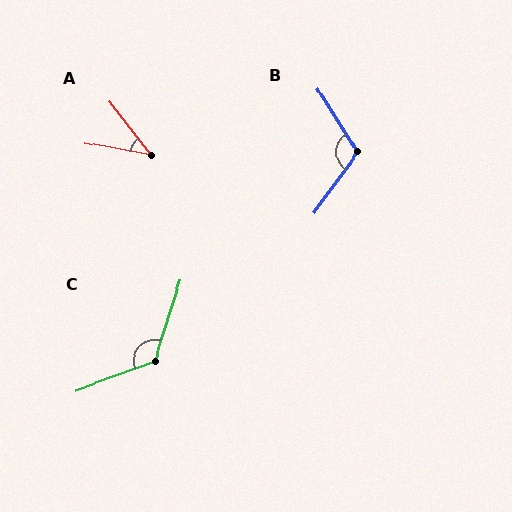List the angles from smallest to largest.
A (42°), B (112°), C (128°).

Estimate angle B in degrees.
Approximately 112 degrees.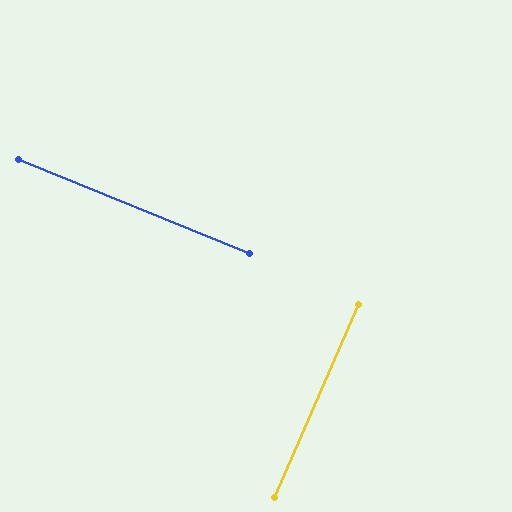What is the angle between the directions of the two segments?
Approximately 89 degrees.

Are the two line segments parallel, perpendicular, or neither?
Perpendicular — they meet at approximately 89°.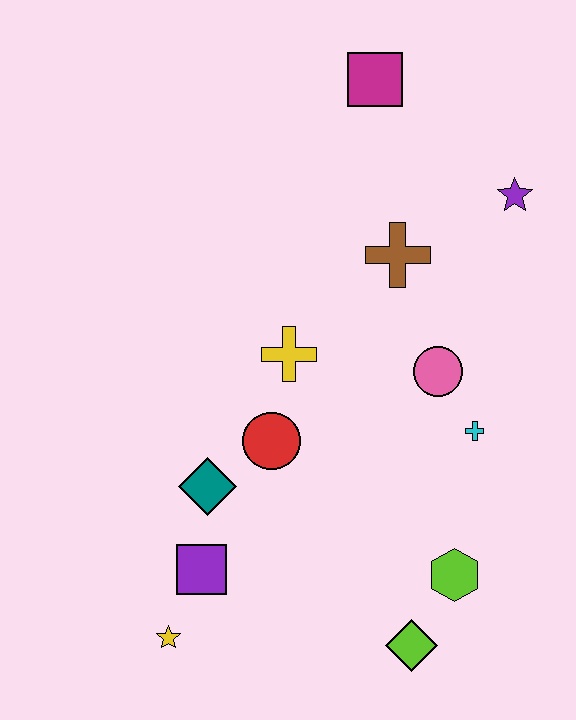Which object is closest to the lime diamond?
The lime hexagon is closest to the lime diamond.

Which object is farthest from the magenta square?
The yellow star is farthest from the magenta square.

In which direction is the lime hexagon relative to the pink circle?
The lime hexagon is below the pink circle.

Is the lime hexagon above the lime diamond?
Yes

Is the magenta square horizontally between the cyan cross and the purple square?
Yes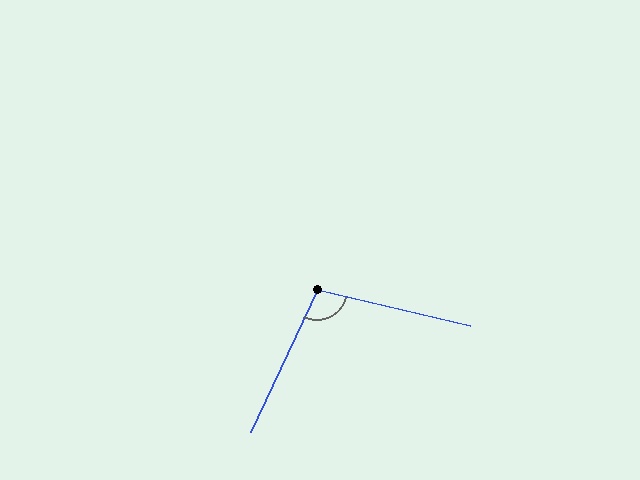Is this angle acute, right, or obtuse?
It is obtuse.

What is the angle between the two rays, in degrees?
Approximately 102 degrees.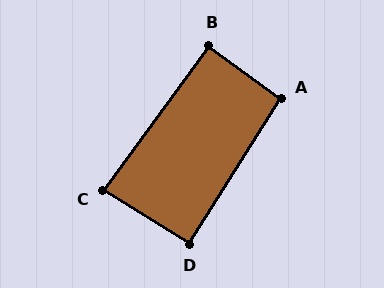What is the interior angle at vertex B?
Approximately 90 degrees (approximately right).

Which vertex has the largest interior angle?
A, at approximately 94 degrees.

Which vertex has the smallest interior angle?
C, at approximately 86 degrees.